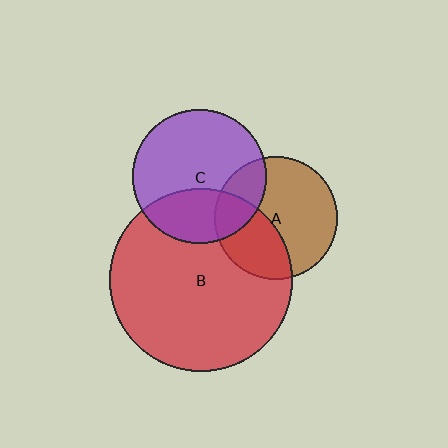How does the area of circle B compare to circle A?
Approximately 2.2 times.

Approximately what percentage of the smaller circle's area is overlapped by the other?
Approximately 40%.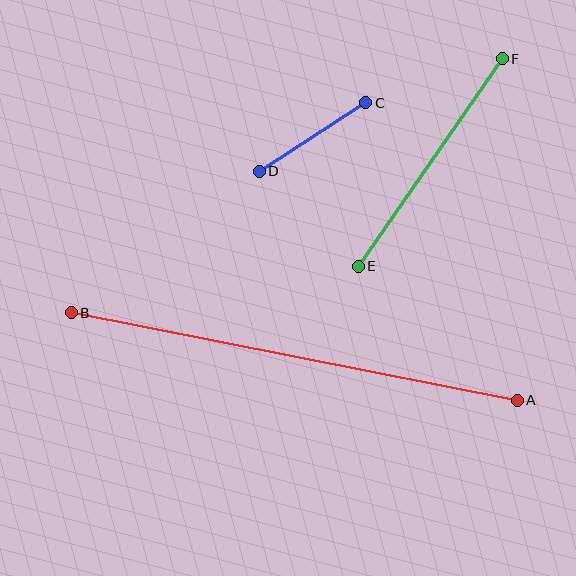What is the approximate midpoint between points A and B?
The midpoint is at approximately (294, 357) pixels.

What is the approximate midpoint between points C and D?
The midpoint is at approximately (313, 137) pixels.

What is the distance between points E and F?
The distance is approximately 253 pixels.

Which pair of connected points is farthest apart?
Points A and B are farthest apart.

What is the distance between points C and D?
The distance is approximately 127 pixels.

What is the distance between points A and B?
The distance is approximately 455 pixels.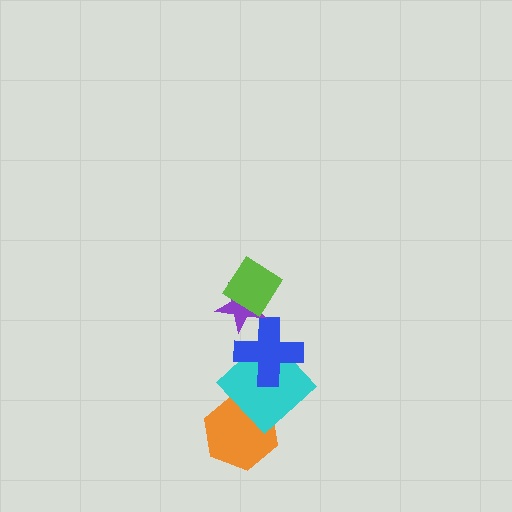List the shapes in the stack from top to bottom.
From top to bottom: the lime diamond, the purple star, the blue cross, the cyan diamond, the orange hexagon.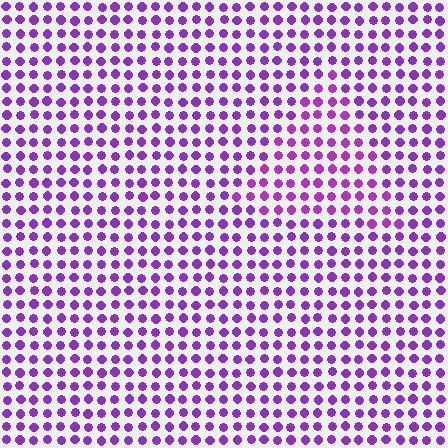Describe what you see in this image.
The image is filled with small purple elements in a uniform arrangement. A triangle-shaped region is visible where the elements are tinted to a slightly different hue, forming a subtle color boundary.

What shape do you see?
I see a triangle.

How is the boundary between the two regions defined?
The boundary is defined purely by a slight shift in hue (about 17 degrees). Spacing, size, and orientation are identical on both sides.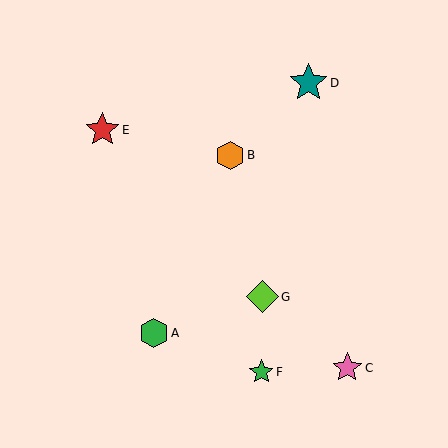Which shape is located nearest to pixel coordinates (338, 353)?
The pink star (labeled C) at (347, 368) is nearest to that location.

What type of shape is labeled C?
Shape C is a pink star.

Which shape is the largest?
The teal star (labeled D) is the largest.